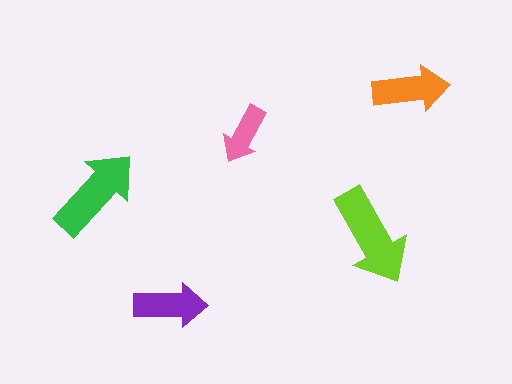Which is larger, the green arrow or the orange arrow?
The green one.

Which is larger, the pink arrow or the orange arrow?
The orange one.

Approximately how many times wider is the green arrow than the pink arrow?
About 1.5 times wider.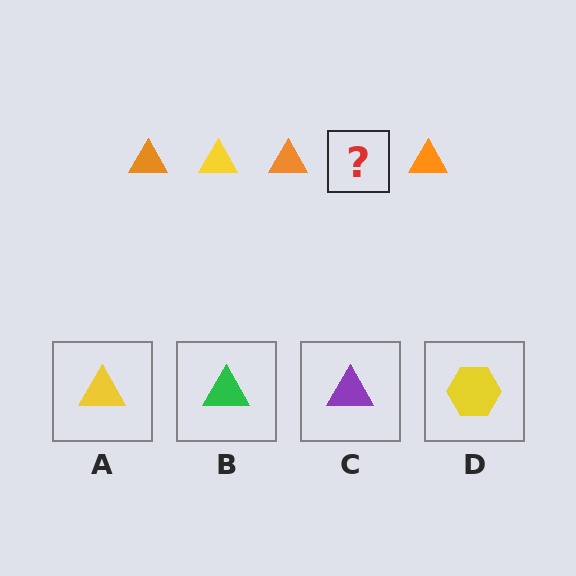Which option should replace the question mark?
Option A.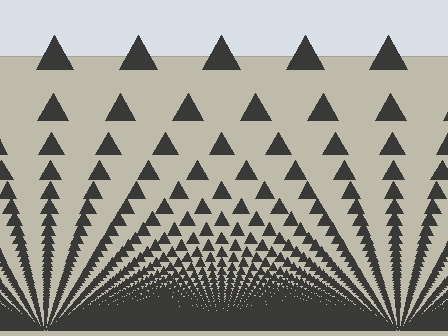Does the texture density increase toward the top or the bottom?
Density increases toward the bottom.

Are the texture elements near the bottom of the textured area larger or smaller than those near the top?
Smaller. The gradient is inverted — elements near the bottom are smaller and denser.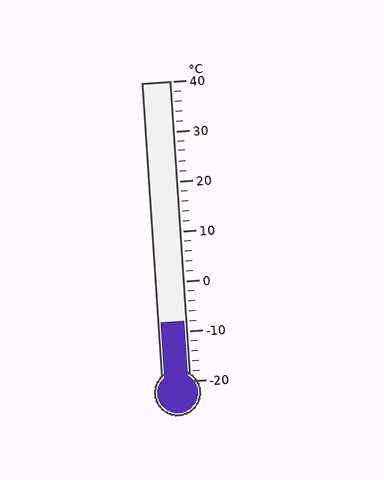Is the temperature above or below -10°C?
The temperature is above -10°C.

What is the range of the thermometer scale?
The thermometer scale ranges from -20°C to 40°C.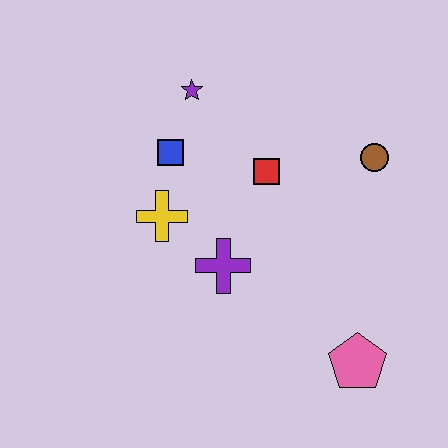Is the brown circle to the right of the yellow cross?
Yes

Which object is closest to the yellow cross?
The blue square is closest to the yellow cross.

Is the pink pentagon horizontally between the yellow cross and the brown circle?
Yes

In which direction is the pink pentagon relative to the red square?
The pink pentagon is below the red square.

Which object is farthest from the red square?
The pink pentagon is farthest from the red square.